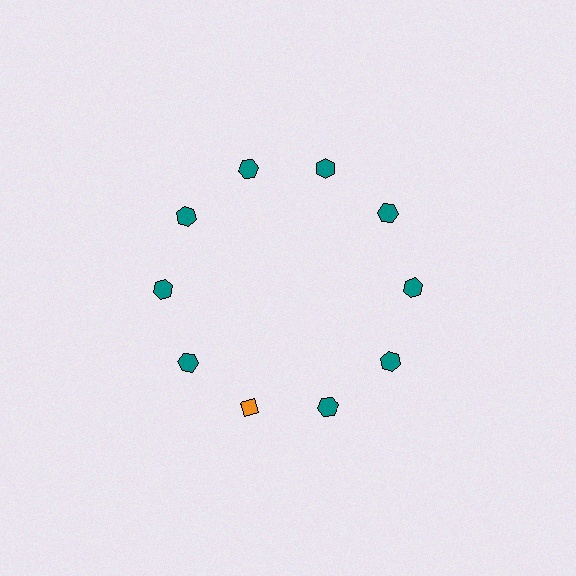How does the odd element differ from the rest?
It differs in both color (orange instead of teal) and shape (diamond instead of hexagon).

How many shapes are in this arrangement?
There are 10 shapes arranged in a ring pattern.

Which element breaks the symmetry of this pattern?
The orange diamond at roughly the 7 o'clock position breaks the symmetry. All other shapes are teal hexagons.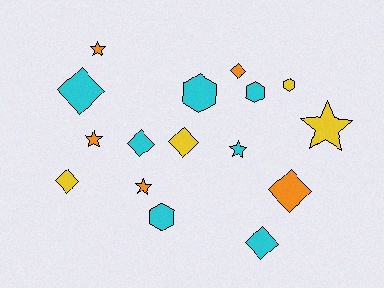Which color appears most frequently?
Cyan, with 7 objects.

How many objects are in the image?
There are 16 objects.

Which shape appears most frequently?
Diamond, with 7 objects.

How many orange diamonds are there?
There are 2 orange diamonds.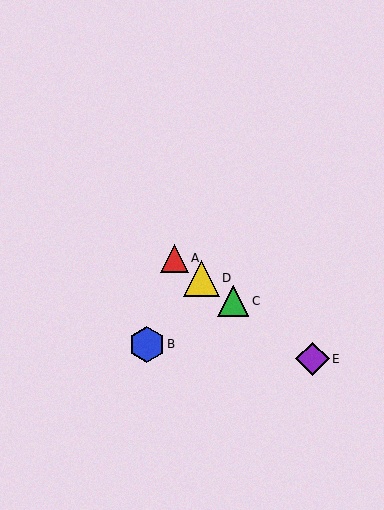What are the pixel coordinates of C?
Object C is at (233, 301).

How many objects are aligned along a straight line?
4 objects (A, C, D, E) are aligned along a straight line.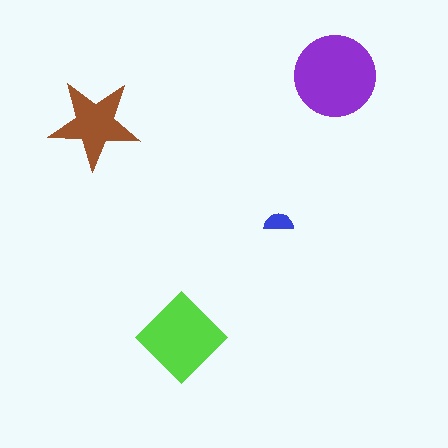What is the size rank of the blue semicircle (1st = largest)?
4th.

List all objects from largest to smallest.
The purple circle, the lime diamond, the brown star, the blue semicircle.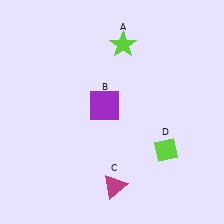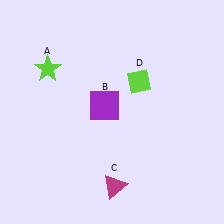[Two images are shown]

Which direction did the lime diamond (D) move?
The lime diamond (D) moved up.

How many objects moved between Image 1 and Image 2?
2 objects moved between the two images.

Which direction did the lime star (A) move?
The lime star (A) moved left.